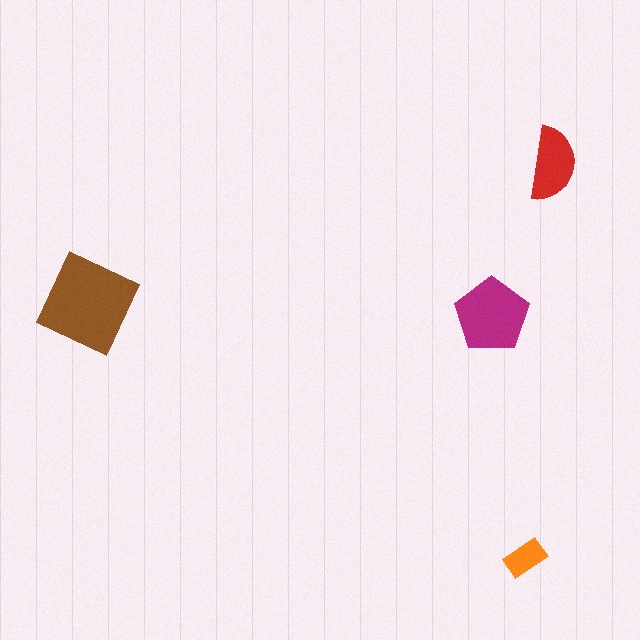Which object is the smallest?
The orange rectangle.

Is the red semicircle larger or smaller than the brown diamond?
Smaller.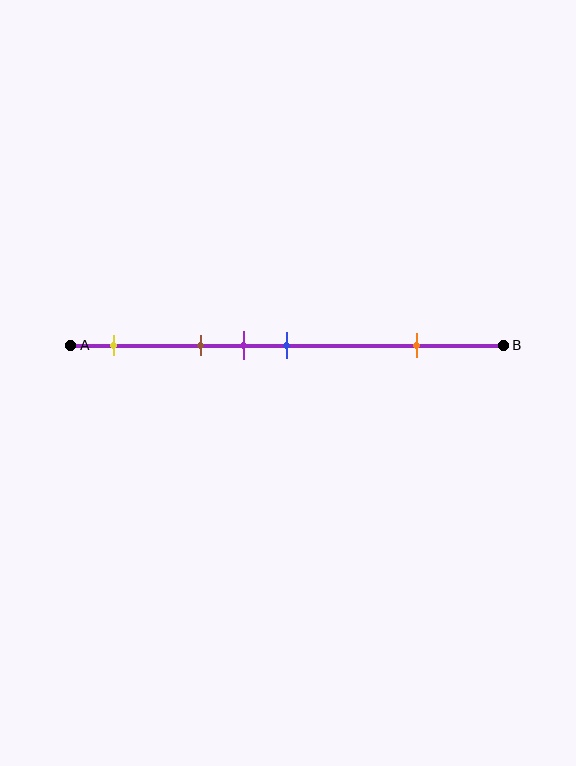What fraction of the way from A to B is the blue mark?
The blue mark is approximately 50% (0.5) of the way from A to B.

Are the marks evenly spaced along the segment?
No, the marks are not evenly spaced.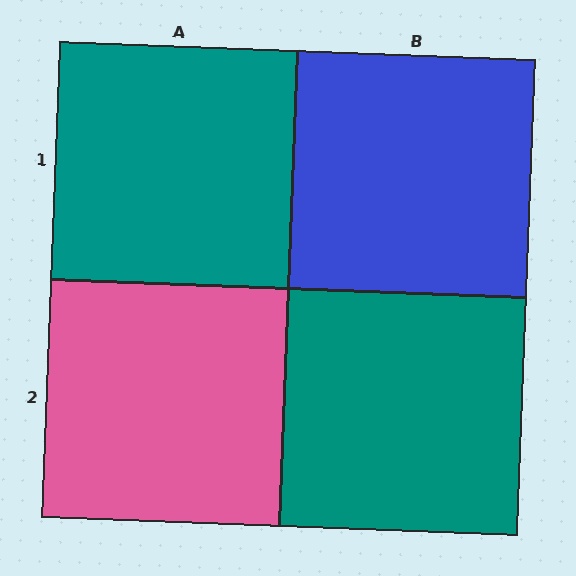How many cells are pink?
1 cell is pink.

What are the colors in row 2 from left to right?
Pink, teal.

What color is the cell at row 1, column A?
Teal.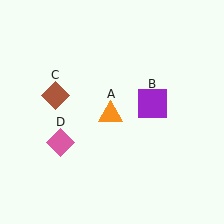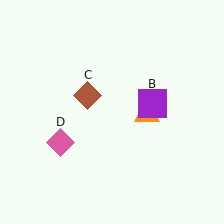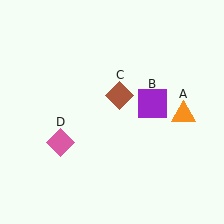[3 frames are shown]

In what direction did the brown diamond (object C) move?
The brown diamond (object C) moved right.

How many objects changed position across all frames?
2 objects changed position: orange triangle (object A), brown diamond (object C).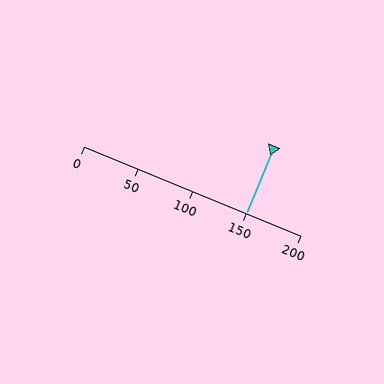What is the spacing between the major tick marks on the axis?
The major ticks are spaced 50 apart.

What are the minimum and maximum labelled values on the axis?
The axis runs from 0 to 200.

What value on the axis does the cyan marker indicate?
The marker indicates approximately 150.